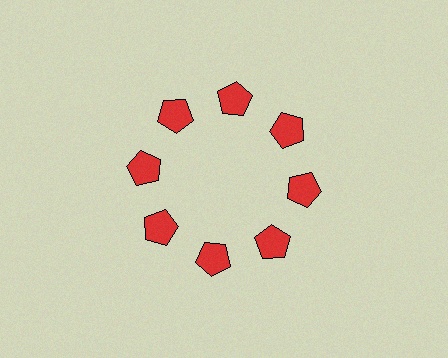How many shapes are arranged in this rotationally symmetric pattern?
There are 8 shapes, arranged in 8 groups of 1.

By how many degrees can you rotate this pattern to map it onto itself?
The pattern maps onto itself every 45 degrees of rotation.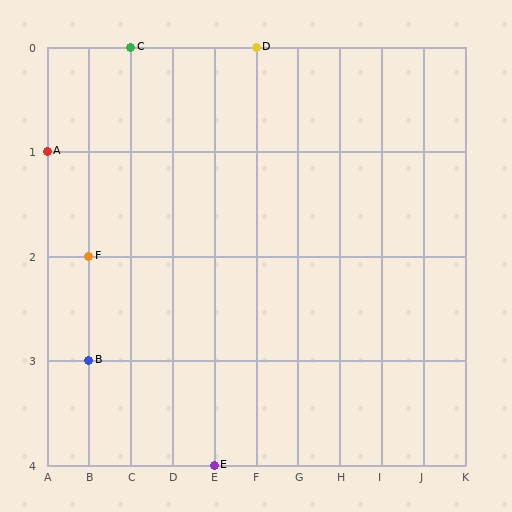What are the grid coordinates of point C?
Point C is at grid coordinates (C, 0).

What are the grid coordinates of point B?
Point B is at grid coordinates (B, 3).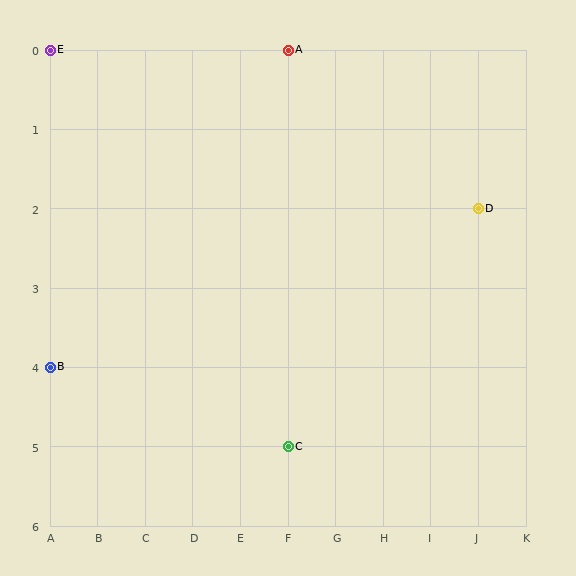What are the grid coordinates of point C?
Point C is at grid coordinates (F, 5).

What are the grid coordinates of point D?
Point D is at grid coordinates (J, 2).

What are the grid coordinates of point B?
Point B is at grid coordinates (A, 4).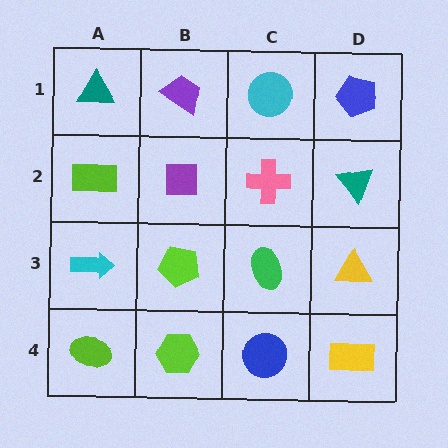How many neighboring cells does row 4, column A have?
2.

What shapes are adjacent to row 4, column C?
A green ellipse (row 3, column C), a lime hexagon (row 4, column B), a yellow rectangle (row 4, column D).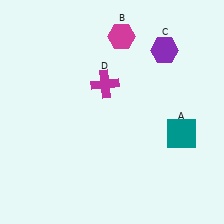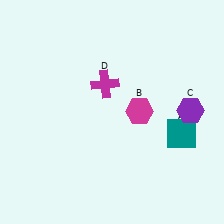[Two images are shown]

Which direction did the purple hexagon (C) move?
The purple hexagon (C) moved down.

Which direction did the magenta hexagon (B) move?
The magenta hexagon (B) moved down.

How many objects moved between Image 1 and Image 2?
2 objects moved between the two images.